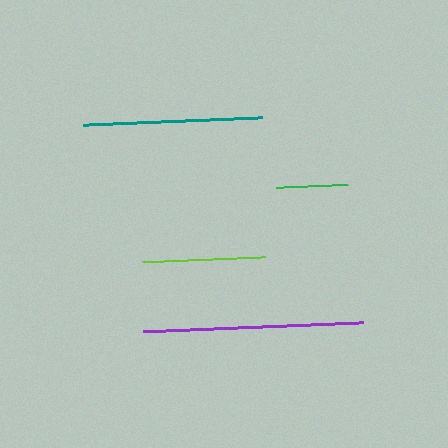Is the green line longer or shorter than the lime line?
The lime line is longer than the green line.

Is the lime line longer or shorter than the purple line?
The purple line is longer than the lime line.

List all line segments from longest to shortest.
From longest to shortest: purple, teal, lime, green.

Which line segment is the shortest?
The green line is the shortest at approximately 72 pixels.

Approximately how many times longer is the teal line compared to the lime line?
The teal line is approximately 1.4 times the length of the lime line.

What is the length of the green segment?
The green segment is approximately 72 pixels long.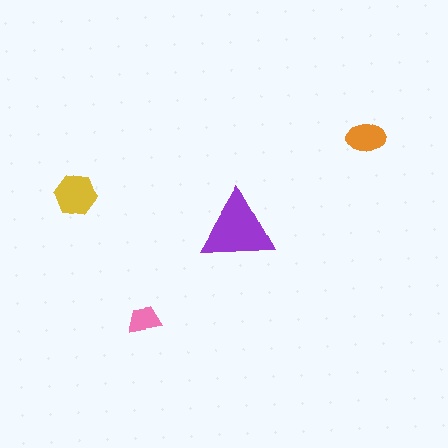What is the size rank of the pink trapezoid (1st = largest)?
4th.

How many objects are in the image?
There are 4 objects in the image.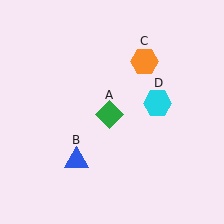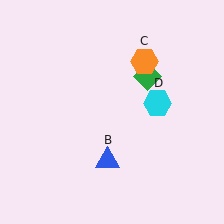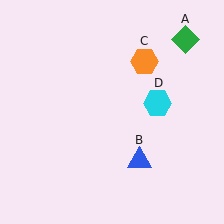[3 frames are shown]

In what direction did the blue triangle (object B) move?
The blue triangle (object B) moved right.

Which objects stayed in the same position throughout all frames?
Orange hexagon (object C) and cyan hexagon (object D) remained stationary.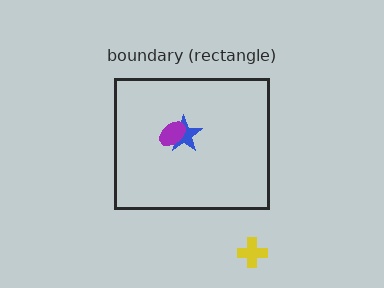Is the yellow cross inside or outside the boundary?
Outside.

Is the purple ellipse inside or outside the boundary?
Inside.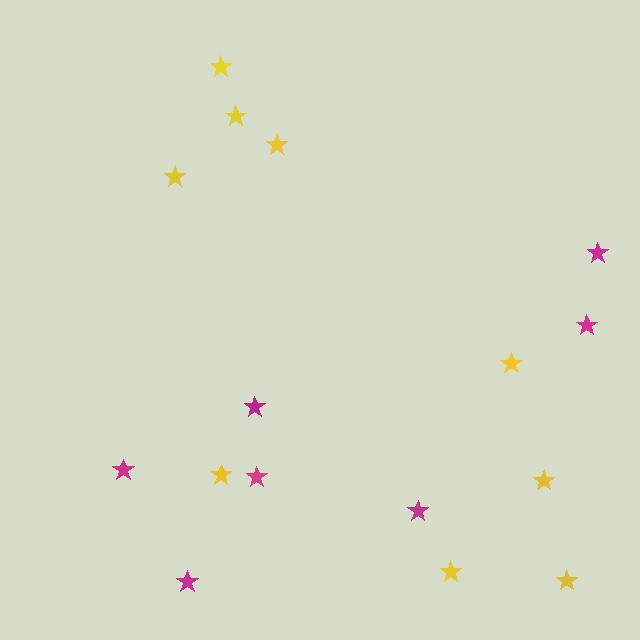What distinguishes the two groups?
There are 2 groups: one group of yellow stars (9) and one group of magenta stars (7).